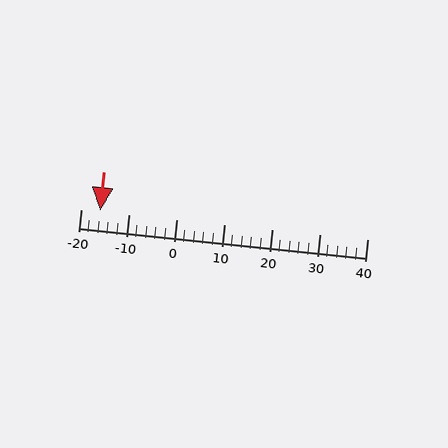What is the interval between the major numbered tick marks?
The major tick marks are spaced 10 units apart.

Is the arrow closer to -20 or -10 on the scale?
The arrow is closer to -20.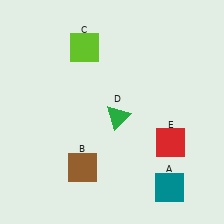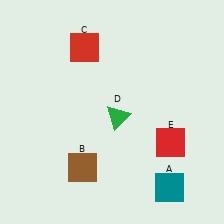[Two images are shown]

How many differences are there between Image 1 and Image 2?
There is 1 difference between the two images.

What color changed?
The square (C) changed from lime in Image 1 to red in Image 2.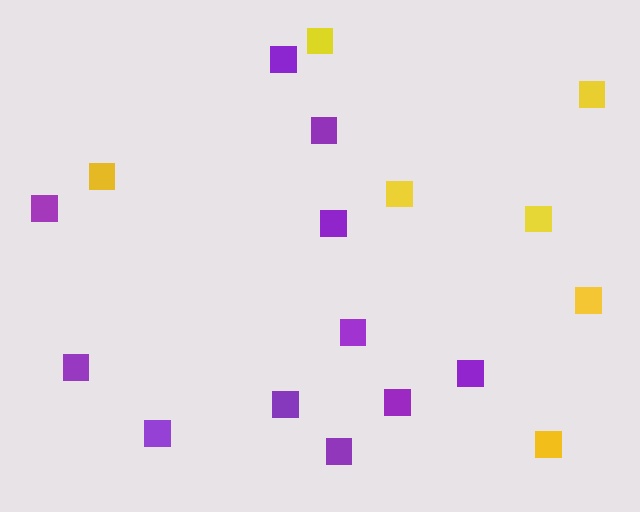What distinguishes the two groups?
There are 2 groups: one group of yellow squares (7) and one group of purple squares (11).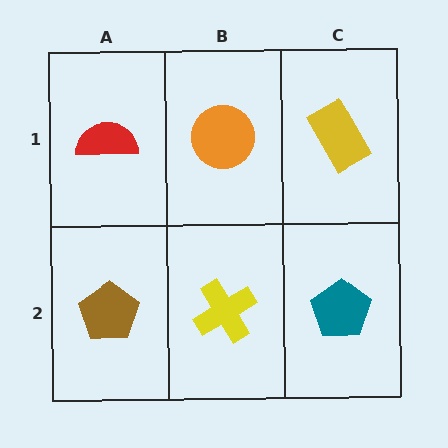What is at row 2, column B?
A yellow cross.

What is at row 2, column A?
A brown pentagon.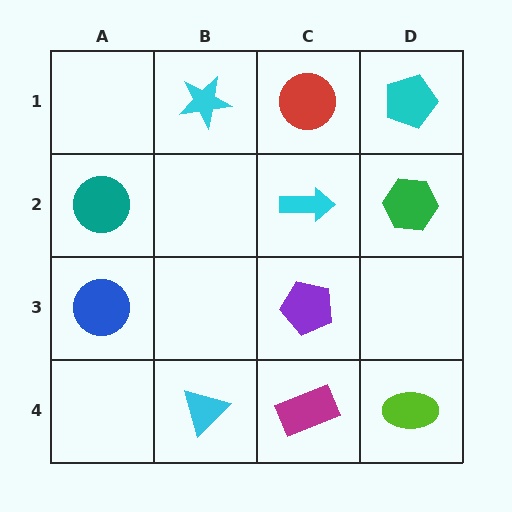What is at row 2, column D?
A green hexagon.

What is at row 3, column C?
A purple pentagon.